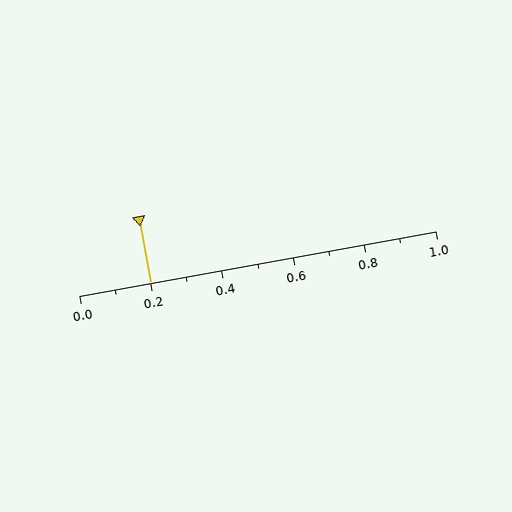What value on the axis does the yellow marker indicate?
The marker indicates approximately 0.2.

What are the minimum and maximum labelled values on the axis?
The axis runs from 0.0 to 1.0.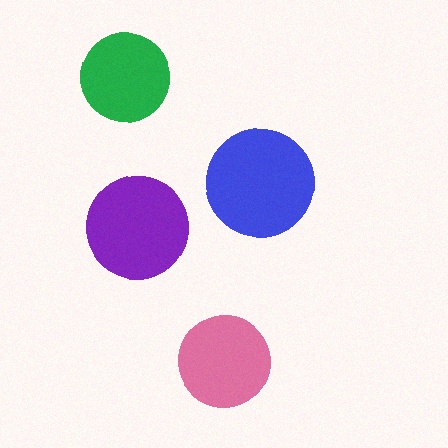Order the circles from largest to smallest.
the blue one, the purple one, the pink one, the green one.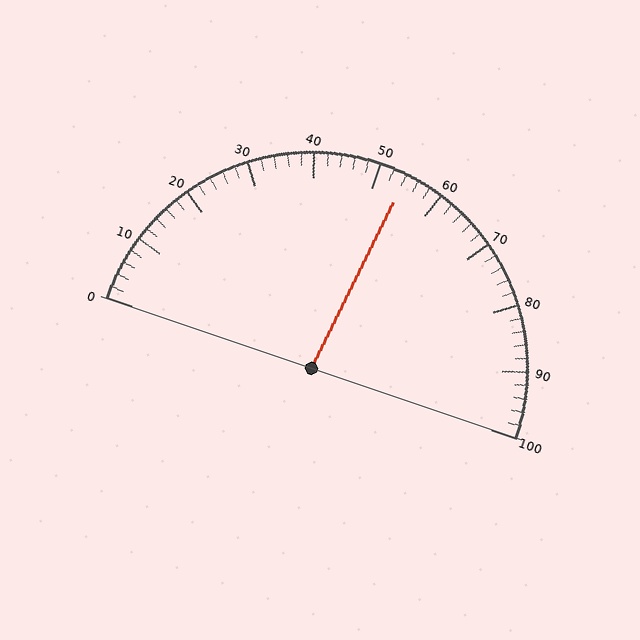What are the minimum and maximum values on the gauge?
The gauge ranges from 0 to 100.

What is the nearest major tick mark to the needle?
The nearest major tick mark is 50.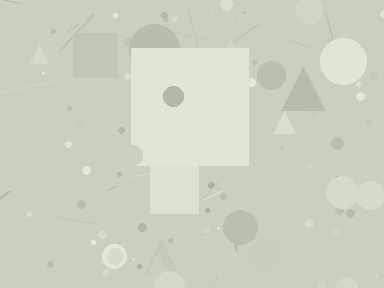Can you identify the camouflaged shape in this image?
The camouflaged shape is a square.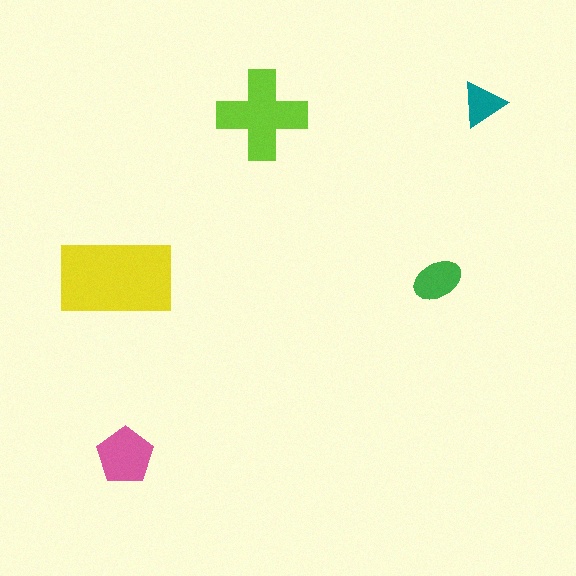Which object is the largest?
The yellow rectangle.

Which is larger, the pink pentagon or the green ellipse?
The pink pentagon.